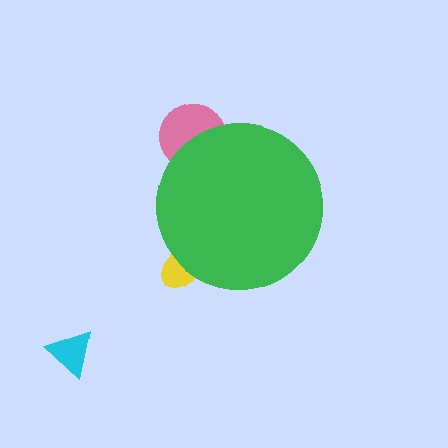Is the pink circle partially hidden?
Yes, the pink circle is partially hidden behind the green circle.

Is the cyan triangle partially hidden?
No, the cyan triangle is fully visible.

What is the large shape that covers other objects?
A green circle.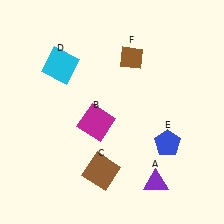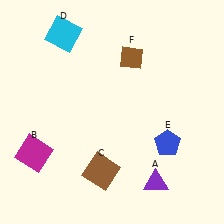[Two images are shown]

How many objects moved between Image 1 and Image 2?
2 objects moved between the two images.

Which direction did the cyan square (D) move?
The cyan square (D) moved up.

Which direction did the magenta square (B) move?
The magenta square (B) moved left.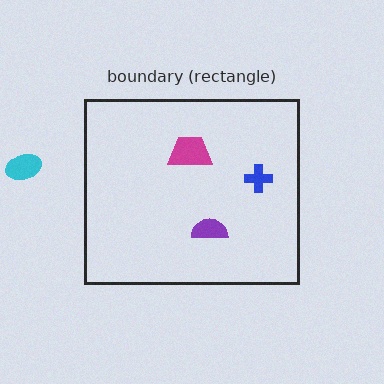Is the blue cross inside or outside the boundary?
Inside.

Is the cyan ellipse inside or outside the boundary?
Outside.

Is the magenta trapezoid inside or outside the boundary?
Inside.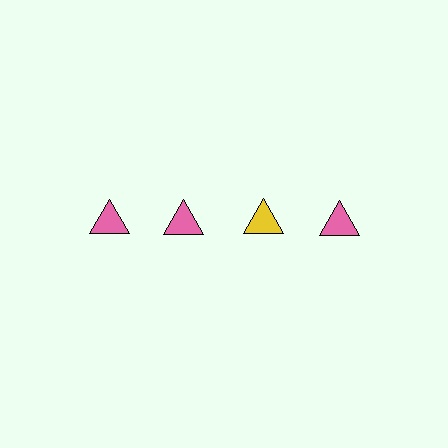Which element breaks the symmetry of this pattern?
The yellow triangle in the top row, center column breaks the symmetry. All other shapes are pink triangles.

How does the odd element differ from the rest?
It has a different color: yellow instead of pink.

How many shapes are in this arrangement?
There are 4 shapes arranged in a grid pattern.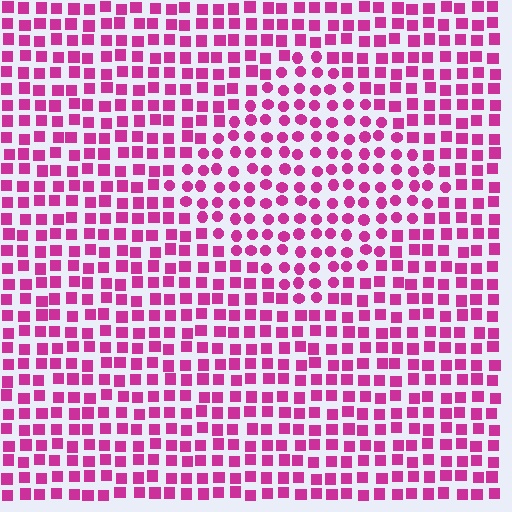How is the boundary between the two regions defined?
The boundary is defined by a change in element shape: circles inside vs. squares outside. All elements share the same color and spacing.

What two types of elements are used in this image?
The image uses circles inside the diamond region and squares outside it.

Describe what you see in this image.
The image is filled with small magenta elements arranged in a uniform grid. A diamond-shaped region contains circles, while the surrounding area contains squares. The boundary is defined purely by the change in element shape.